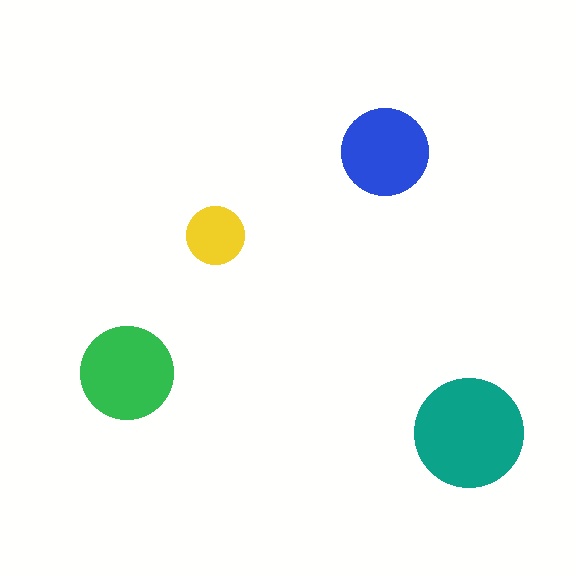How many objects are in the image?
There are 4 objects in the image.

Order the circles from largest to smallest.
the teal one, the green one, the blue one, the yellow one.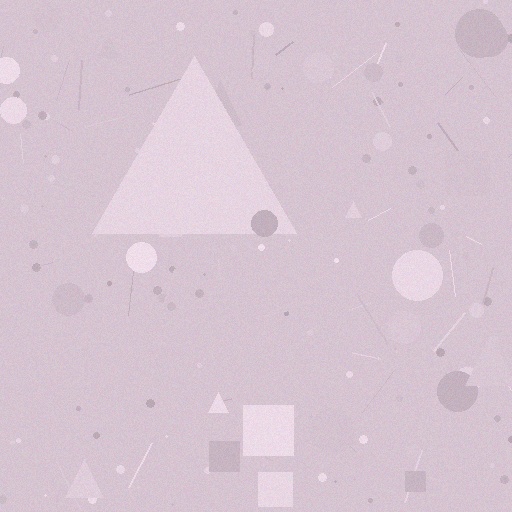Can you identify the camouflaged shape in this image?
The camouflaged shape is a triangle.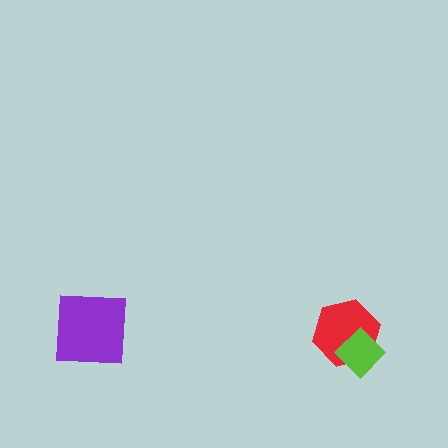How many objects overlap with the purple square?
0 objects overlap with the purple square.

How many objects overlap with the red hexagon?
1 object overlaps with the red hexagon.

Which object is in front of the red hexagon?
The lime diamond is in front of the red hexagon.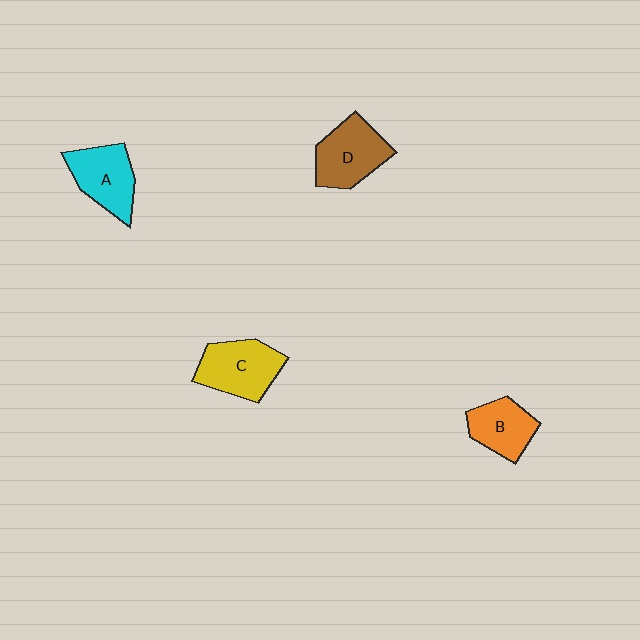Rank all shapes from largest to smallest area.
From largest to smallest: C (yellow), D (brown), A (cyan), B (orange).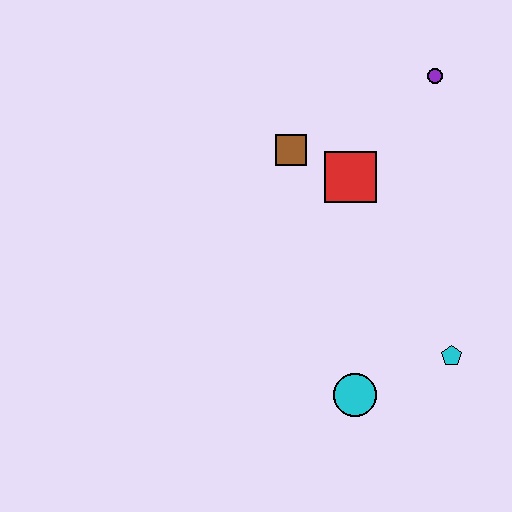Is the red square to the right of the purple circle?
No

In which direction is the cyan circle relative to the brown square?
The cyan circle is below the brown square.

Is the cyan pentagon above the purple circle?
No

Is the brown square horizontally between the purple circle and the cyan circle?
No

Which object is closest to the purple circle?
The red square is closest to the purple circle.